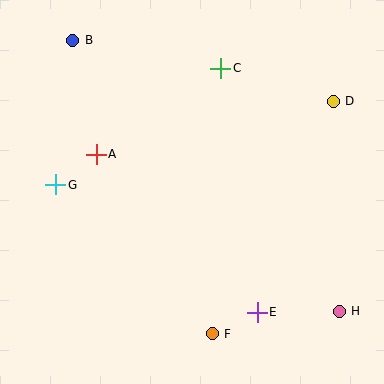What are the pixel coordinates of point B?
Point B is at (73, 40).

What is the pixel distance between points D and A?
The distance between D and A is 243 pixels.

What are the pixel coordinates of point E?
Point E is at (257, 312).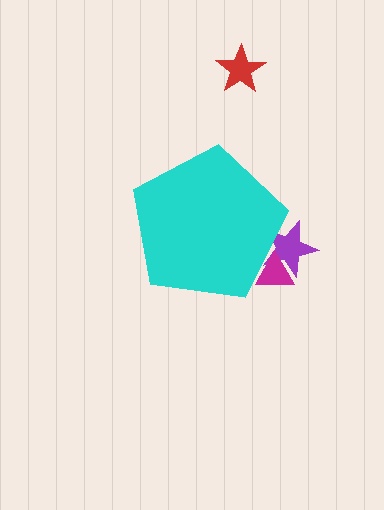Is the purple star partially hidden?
Yes, the purple star is partially hidden behind the cyan pentagon.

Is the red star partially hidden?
No, the red star is fully visible.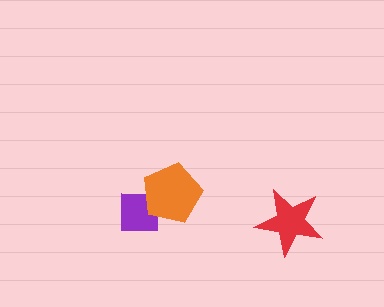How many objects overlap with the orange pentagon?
1 object overlaps with the orange pentagon.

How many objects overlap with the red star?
0 objects overlap with the red star.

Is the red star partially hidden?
No, no other shape covers it.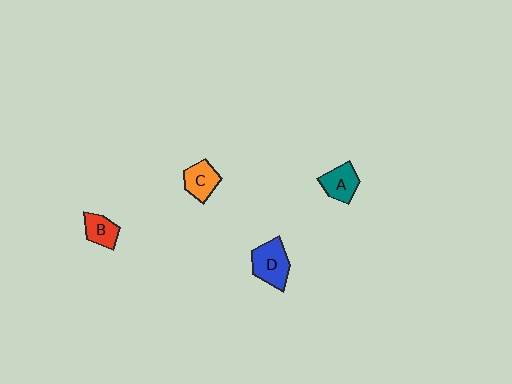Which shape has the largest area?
Shape D (blue).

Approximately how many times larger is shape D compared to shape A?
Approximately 1.3 times.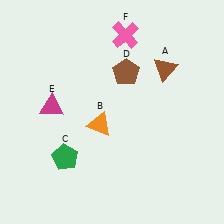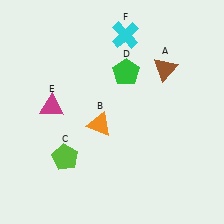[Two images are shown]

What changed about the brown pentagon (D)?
In Image 1, D is brown. In Image 2, it changed to green.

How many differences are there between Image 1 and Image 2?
There are 3 differences between the two images.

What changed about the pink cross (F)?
In Image 1, F is pink. In Image 2, it changed to cyan.